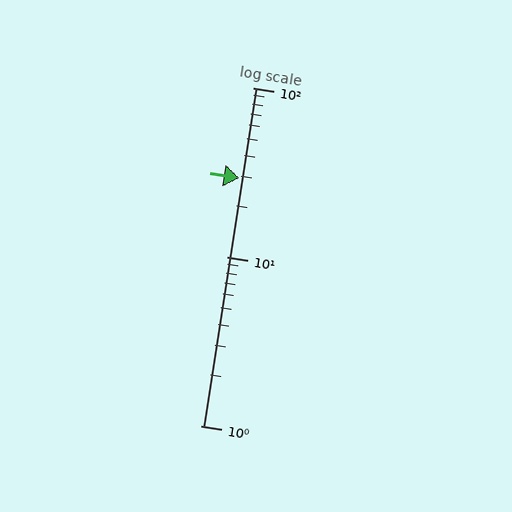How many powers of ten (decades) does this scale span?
The scale spans 2 decades, from 1 to 100.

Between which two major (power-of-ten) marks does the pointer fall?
The pointer is between 10 and 100.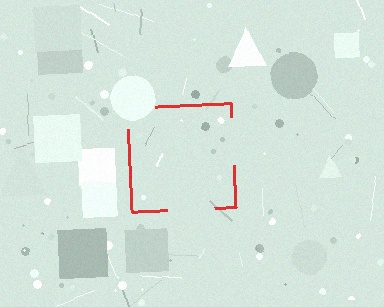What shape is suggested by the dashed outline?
The dashed outline suggests a square.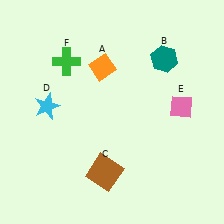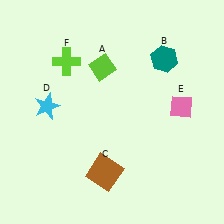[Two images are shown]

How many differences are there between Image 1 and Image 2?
There are 2 differences between the two images.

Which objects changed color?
A changed from orange to lime. F changed from green to lime.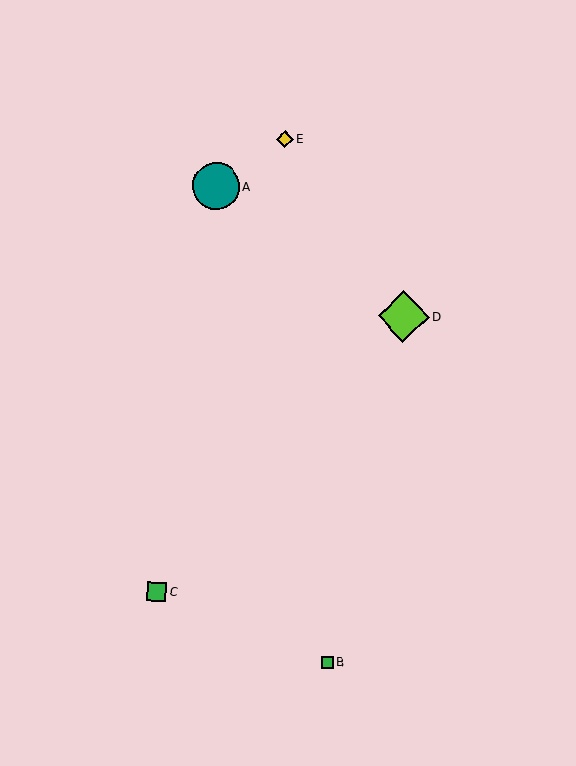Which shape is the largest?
The lime diamond (labeled D) is the largest.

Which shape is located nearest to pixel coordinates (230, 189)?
The teal circle (labeled A) at (216, 187) is nearest to that location.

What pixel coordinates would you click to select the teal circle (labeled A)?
Click at (216, 187) to select the teal circle A.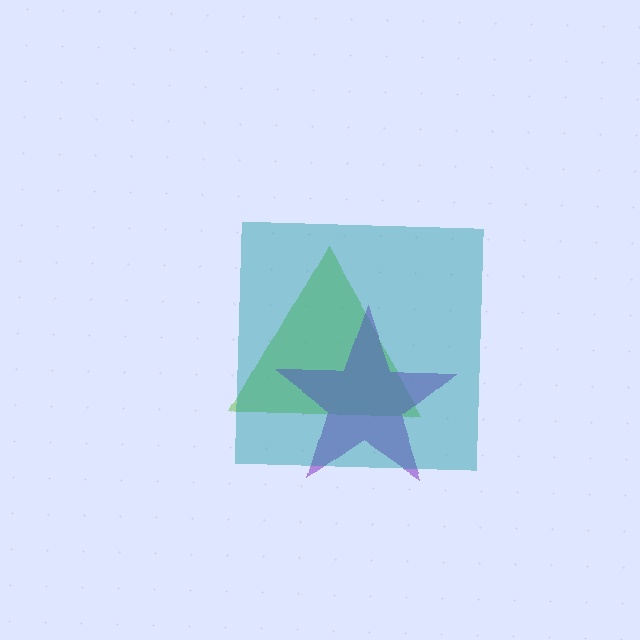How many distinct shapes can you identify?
There are 3 distinct shapes: a lime triangle, a purple star, a teal square.